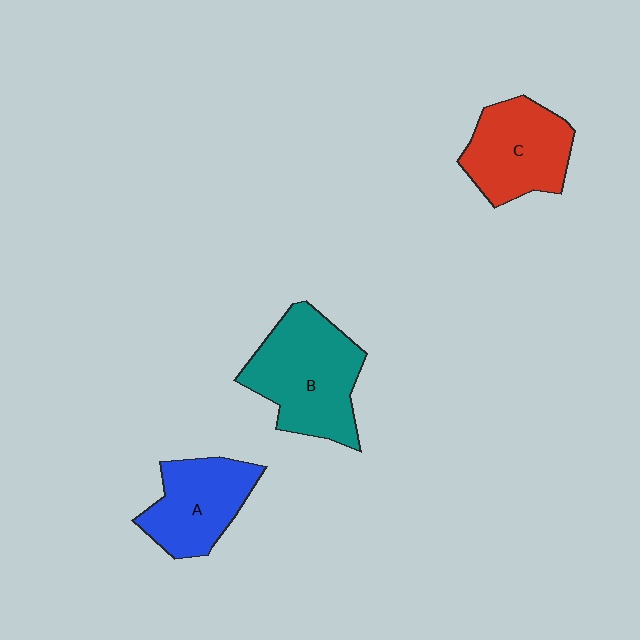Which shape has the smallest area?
Shape A (blue).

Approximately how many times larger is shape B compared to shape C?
Approximately 1.3 times.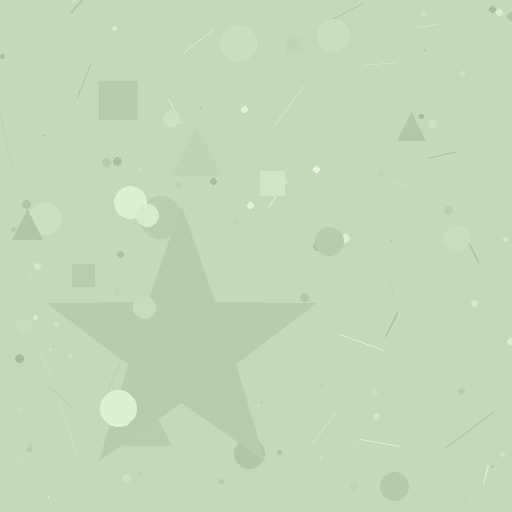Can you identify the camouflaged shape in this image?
The camouflaged shape is a star.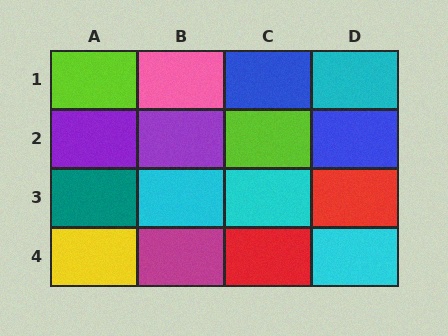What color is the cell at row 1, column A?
Lime.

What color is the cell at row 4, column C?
Red.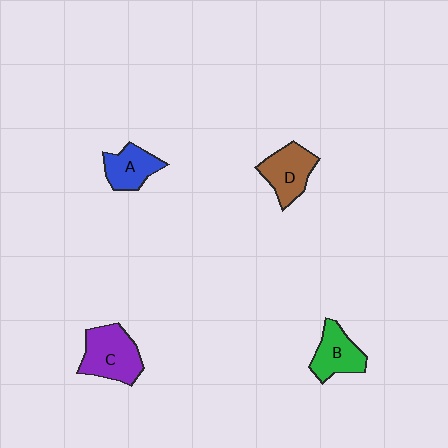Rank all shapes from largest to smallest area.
From largest to smallest: C (purple), D (brown), B (green), A (blue).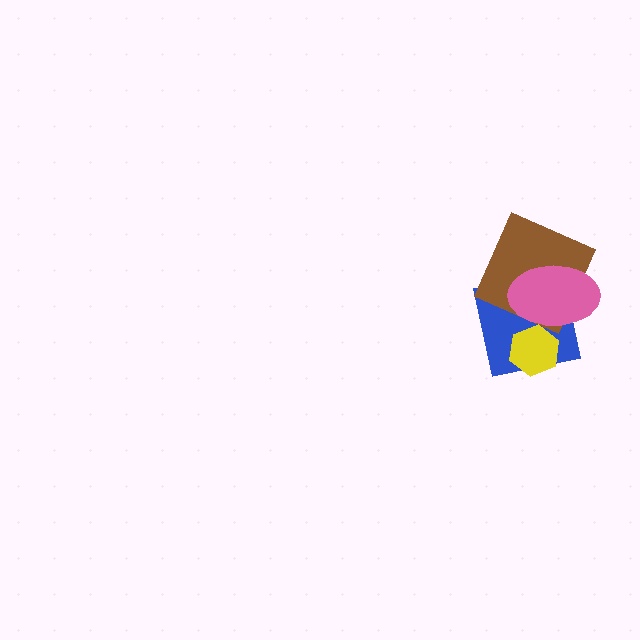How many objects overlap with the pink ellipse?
3 objects overlap with the pink ellipse.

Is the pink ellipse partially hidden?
No, no other shape covers it.